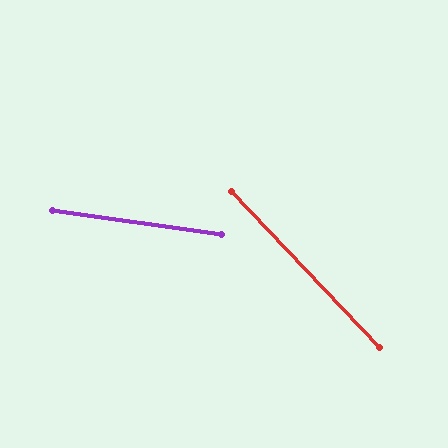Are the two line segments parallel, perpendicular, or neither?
Neither parallel nor perpendicular — they differ by about 39°.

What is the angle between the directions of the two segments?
Approximately 39 degrees.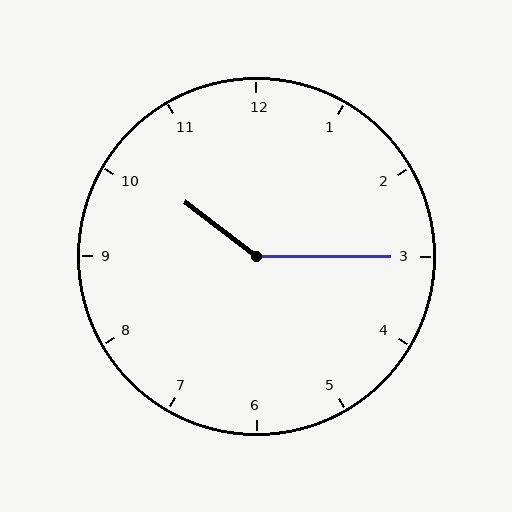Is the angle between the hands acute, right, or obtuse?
It is obtuse.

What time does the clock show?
10:15.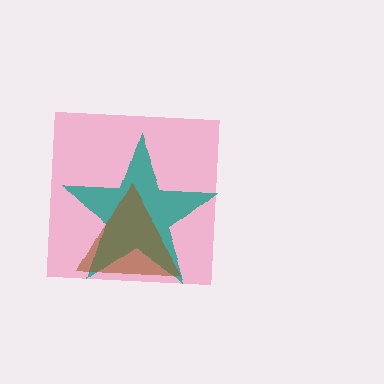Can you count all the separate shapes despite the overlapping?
Yes, there are 3 separate shapes.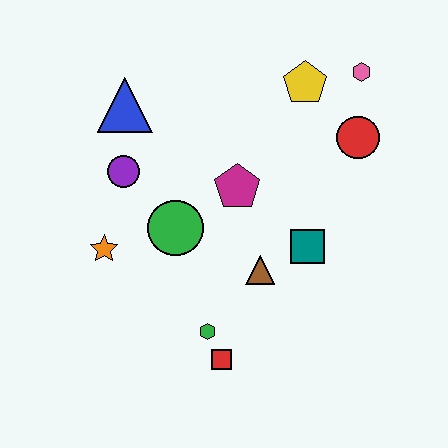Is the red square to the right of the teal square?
No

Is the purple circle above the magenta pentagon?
Yes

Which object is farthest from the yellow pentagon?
The red square is farthest from the yellow pentagon.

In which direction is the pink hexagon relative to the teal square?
The pink hexagon is above the teal square.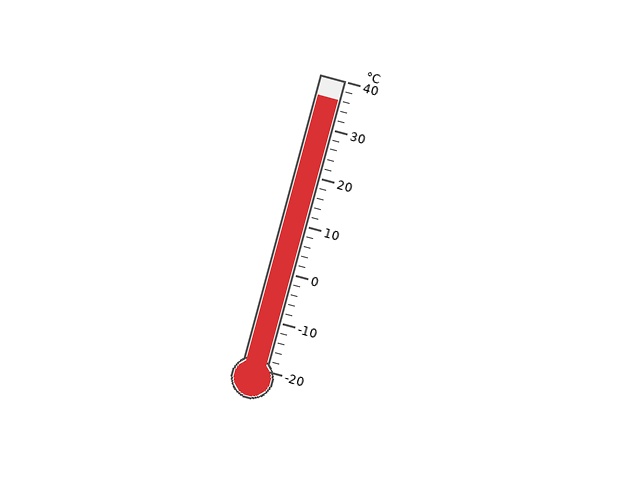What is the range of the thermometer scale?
The thermometer scale ranges from -20°C to 40°C.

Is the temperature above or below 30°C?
The temperature is above 30°C.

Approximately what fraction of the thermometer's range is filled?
The thermometer is filled to approximately 95% of its range.